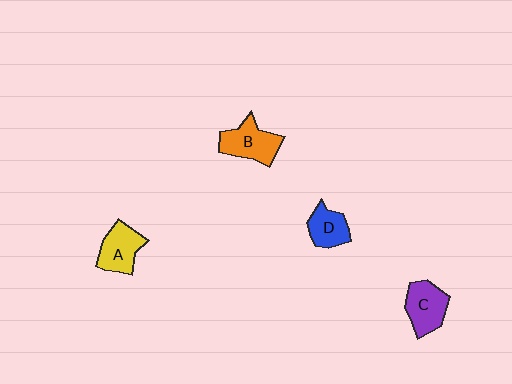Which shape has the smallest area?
Shape D (blue).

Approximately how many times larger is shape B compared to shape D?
Approximately 1.4 times.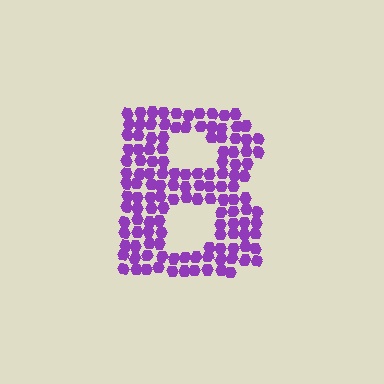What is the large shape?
The large shape is the letter B.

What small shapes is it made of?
It is made of small hexagons.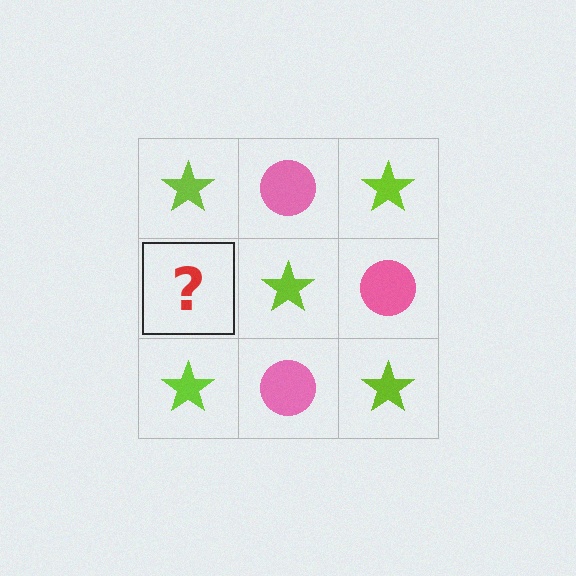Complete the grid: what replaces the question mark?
The question mark should be replaced with a pink circle.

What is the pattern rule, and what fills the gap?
The rule is that it alternates lime star and pink circle in a checkerboard pattern. The gap should be filled with a pink circle.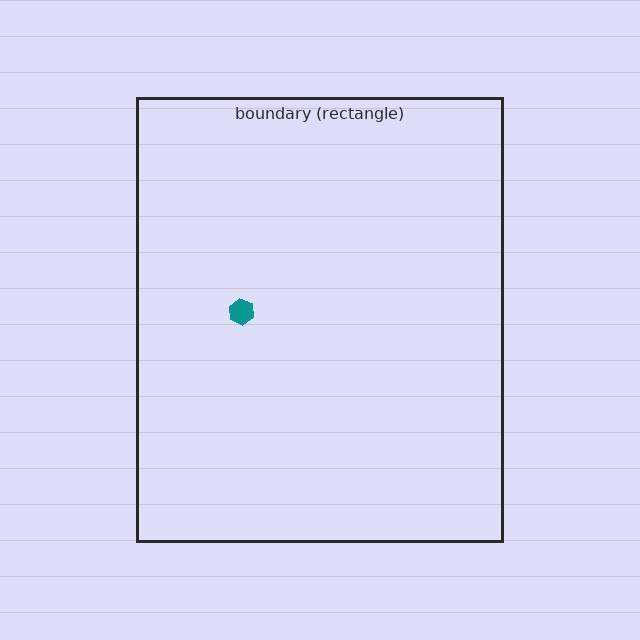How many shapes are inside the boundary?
1 inside, 0 outside.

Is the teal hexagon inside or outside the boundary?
Inside.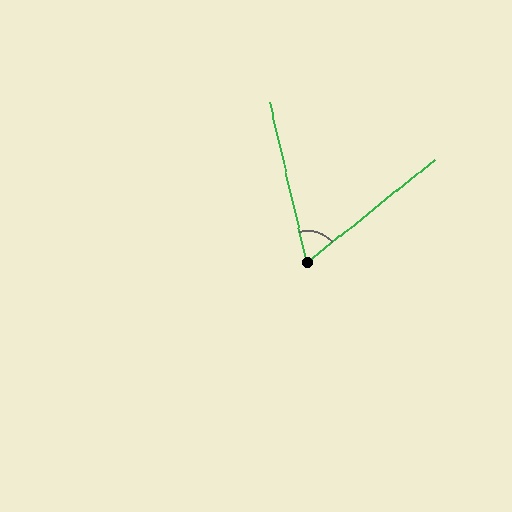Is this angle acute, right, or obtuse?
It is acute.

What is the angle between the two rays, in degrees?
Approximately 64 degrees.